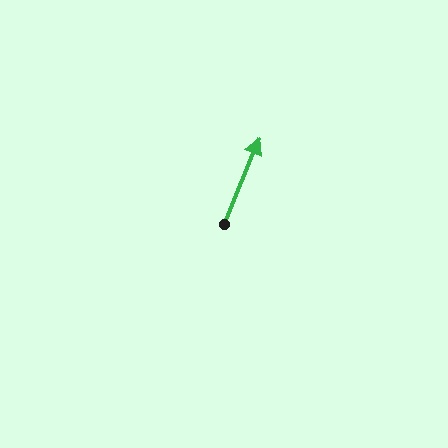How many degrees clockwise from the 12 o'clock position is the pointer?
Approximately 22 degrees.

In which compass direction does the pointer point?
North.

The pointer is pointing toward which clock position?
Roughly 1 o'clock.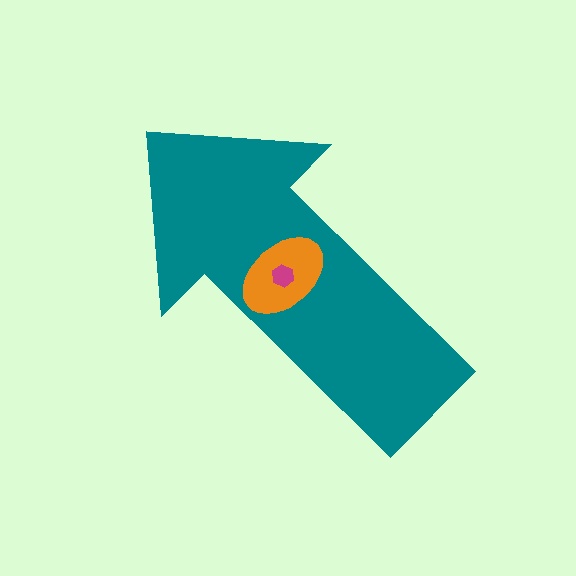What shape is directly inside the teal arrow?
The orange ellipse.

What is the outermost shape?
The teal arrow.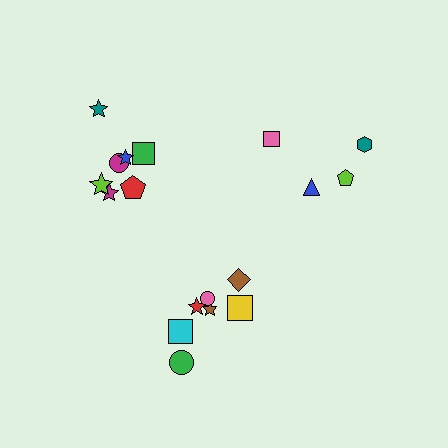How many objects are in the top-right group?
There are 4 objects.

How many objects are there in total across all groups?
There are 18 objects.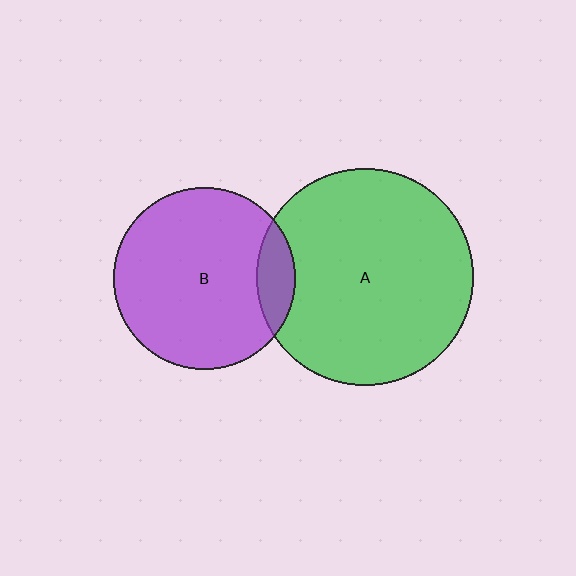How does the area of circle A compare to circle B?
Approximately 1.4 times.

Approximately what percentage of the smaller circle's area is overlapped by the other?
Approximately 10%.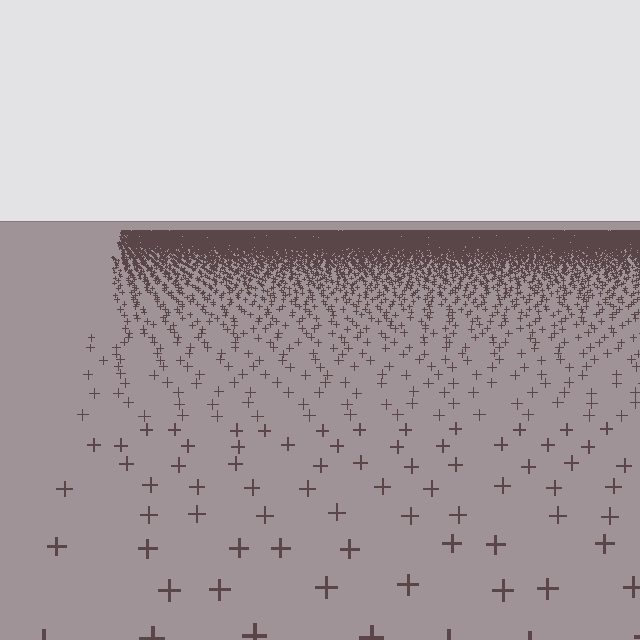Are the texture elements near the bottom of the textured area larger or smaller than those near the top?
Larger. Near the bottom, elements are closer to the viewer and appear at a bigger on-screen size.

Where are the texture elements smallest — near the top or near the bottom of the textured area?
Near the top.